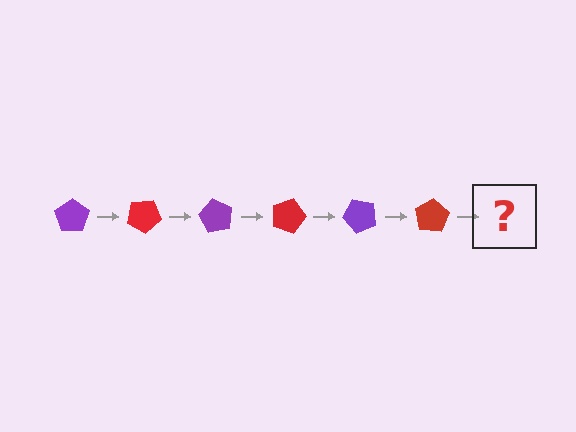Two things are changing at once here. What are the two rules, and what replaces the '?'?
The two rules are that it rotates 30 degrees each step and the color cycles through purple and red. The '?' should be a purple pentagon, rotated 180 degrees from the start.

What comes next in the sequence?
The next element should be a purple pentagon, rotated 180 degrees from the start.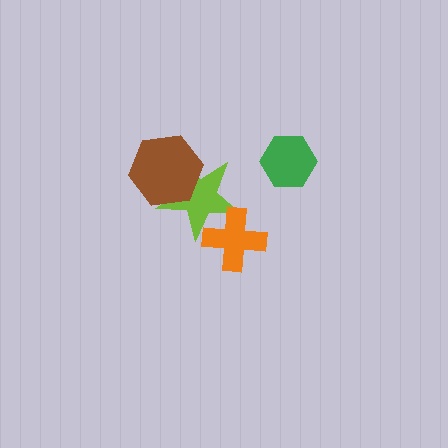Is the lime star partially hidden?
Yes, it is partially covered by another shape.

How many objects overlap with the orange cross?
1 object overlaps with the orange cross.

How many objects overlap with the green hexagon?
0 objects overlap with the green hexagon.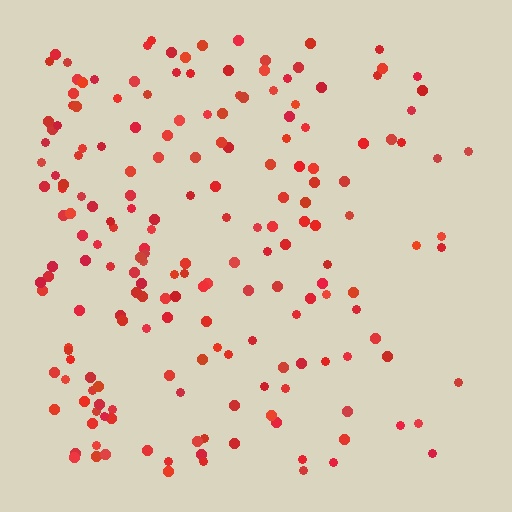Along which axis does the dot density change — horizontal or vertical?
Horizontal.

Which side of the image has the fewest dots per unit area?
The right.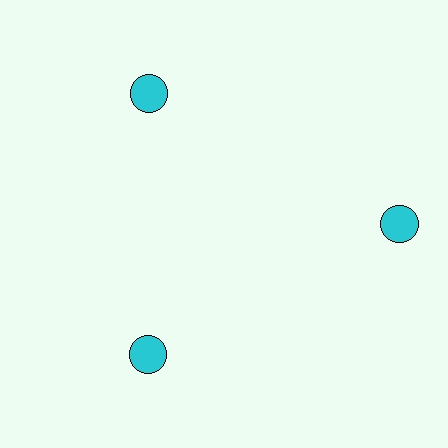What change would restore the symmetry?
The symmetry would be restored by moving it inward, back onto the ring so that all 3 circles sit at equal angles and equal distance from the center.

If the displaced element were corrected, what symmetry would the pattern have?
It would have 3-fold rotational symmetry — the pattern would map onto itself every 120 degrees.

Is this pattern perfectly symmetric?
No. The 3 cyan circles are arranged in a ring, but one element near the 3 o'clock position is pushed outward from the center, breaking the 3-fold rotational symmetry.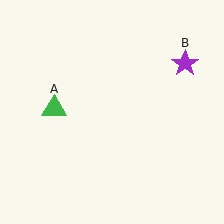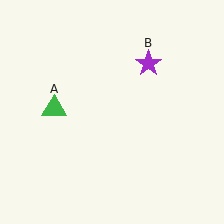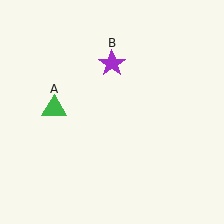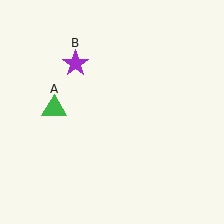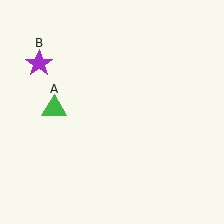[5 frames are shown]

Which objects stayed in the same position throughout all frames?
Green triangle (object A) remained stationary.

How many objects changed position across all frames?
1 object changed position: purple star (object B).